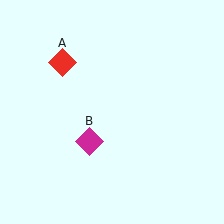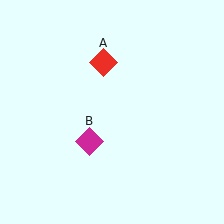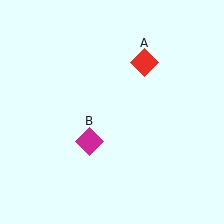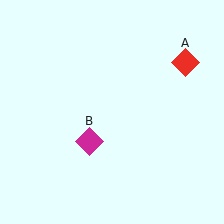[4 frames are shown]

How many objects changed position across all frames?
1 object changed position: red diamond (object A).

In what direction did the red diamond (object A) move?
The red diamond (object A) moved right.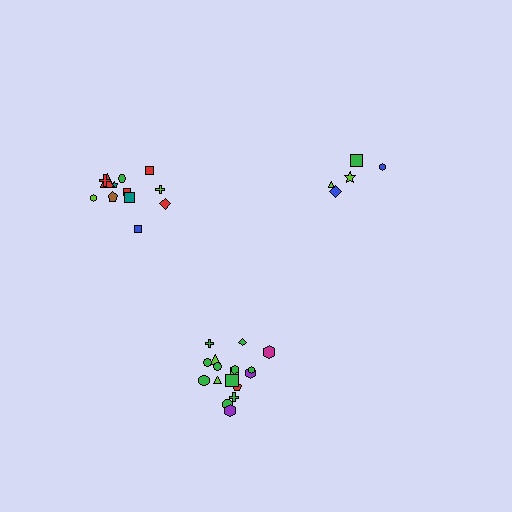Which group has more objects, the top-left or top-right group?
The top-left group.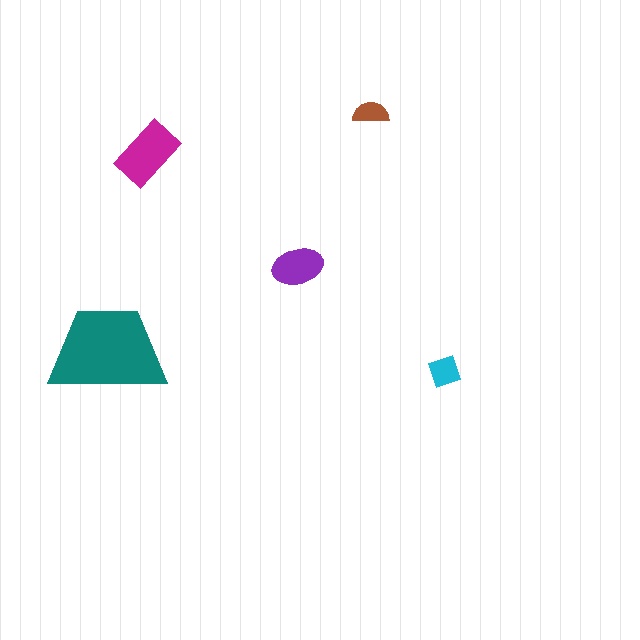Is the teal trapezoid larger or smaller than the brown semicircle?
Larger.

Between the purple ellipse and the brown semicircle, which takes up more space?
The purple ellipse.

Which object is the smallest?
The brown semicircle.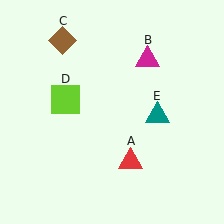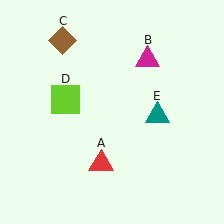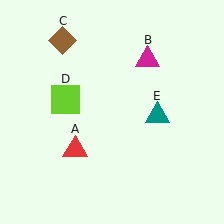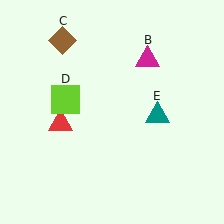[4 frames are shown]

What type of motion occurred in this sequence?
The red triangle (object A) rotated clockwise around the center of the scene.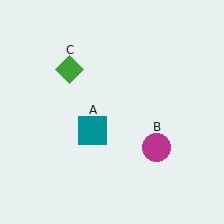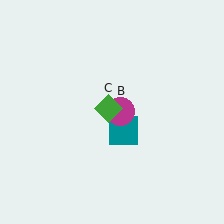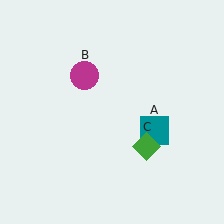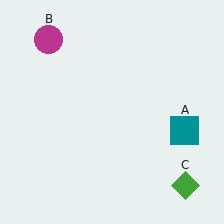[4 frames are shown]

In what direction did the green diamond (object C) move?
The green diamond (object C) moved down and to the right.